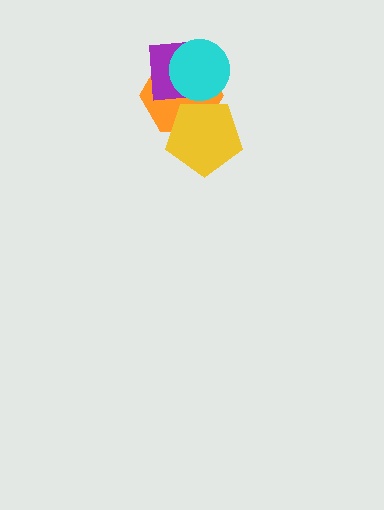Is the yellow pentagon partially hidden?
No, no other shape covers it.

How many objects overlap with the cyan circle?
2 objects overlap with the cyan circle.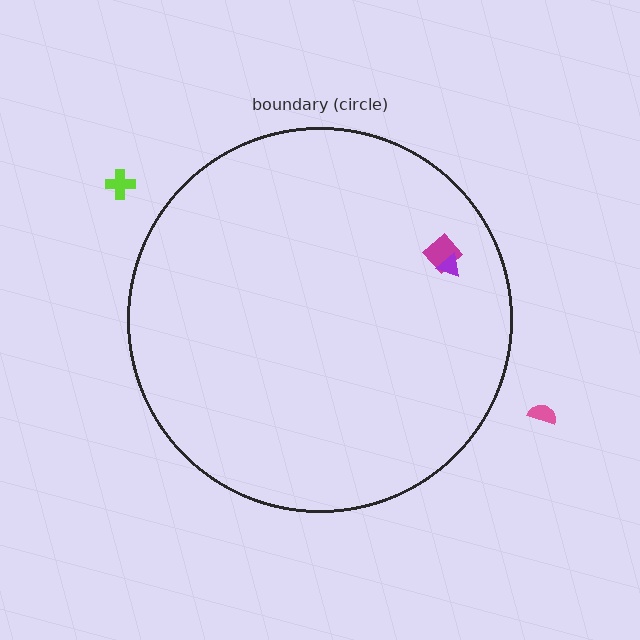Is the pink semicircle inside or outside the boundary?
Outside.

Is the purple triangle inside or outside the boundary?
Inside.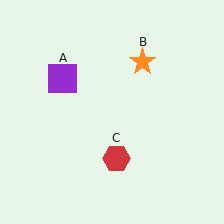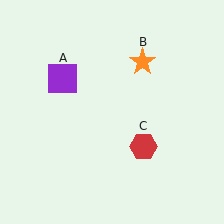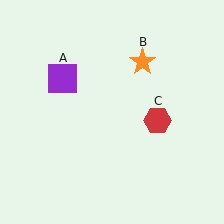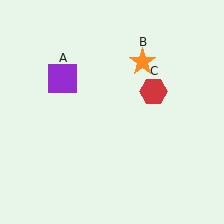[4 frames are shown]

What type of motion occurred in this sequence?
The red hexagon (object C) rotated counterclockwise around the center of the scene.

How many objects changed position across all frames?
1 object changed position: red hexagon (object C).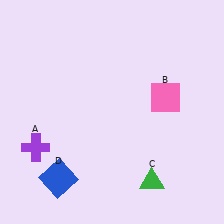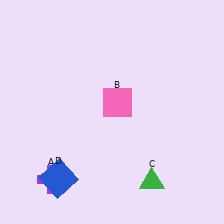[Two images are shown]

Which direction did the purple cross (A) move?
The purple cross (A) moved down.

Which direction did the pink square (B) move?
The pink square (B) moved left.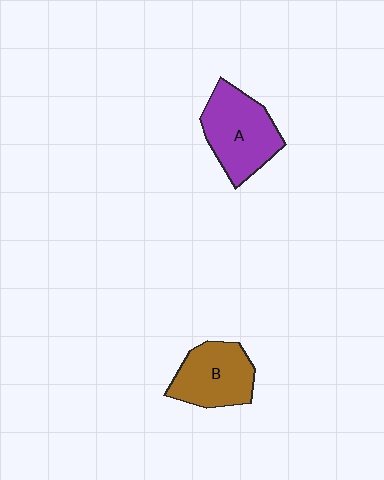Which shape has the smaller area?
Shape B (brown).